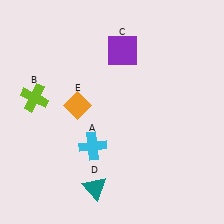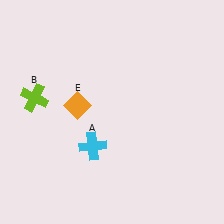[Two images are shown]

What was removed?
The teal triangle (D), the purple square (C) were removed in Image 2.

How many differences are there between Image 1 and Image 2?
There are 2 differences between the two images.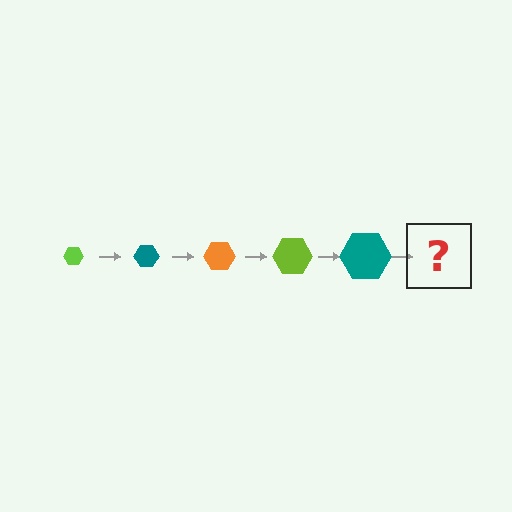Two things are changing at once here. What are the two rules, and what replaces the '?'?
The two rules are that the hexagon grows larger each step and the color cycles through lime, teal, and orange. The '?' should be an orange hexagon, larger than the previous one.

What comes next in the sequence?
The next element should be an orange hexagon, larger than the previous one.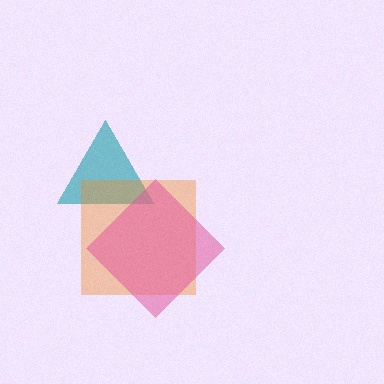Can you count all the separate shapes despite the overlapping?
Yes, there are 3 separate shapes.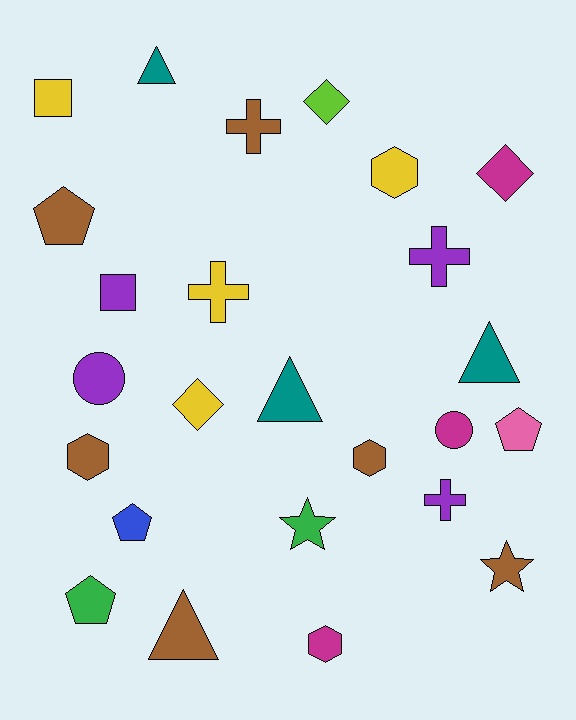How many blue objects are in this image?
There is 1 blue object.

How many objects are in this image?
There are 25 objects.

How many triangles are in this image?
There are 4 triangles.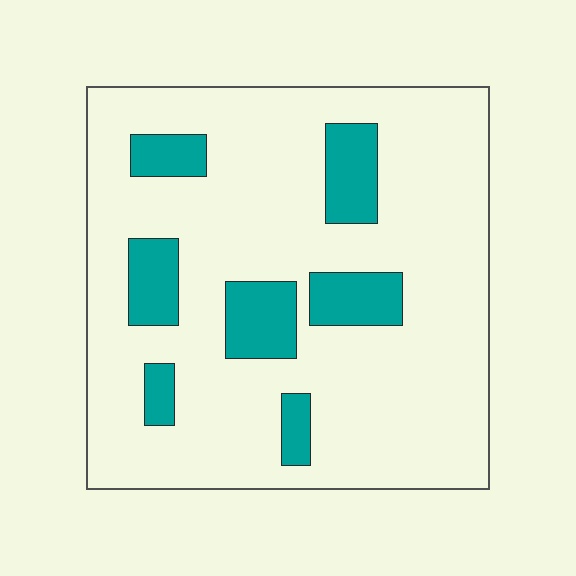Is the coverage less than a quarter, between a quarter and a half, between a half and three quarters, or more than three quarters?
Less than a quarter.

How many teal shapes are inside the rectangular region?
7.